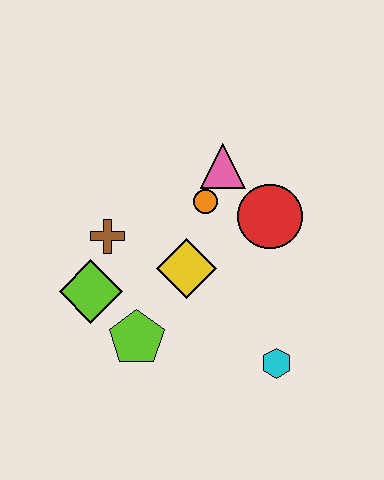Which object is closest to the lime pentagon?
The lime diamond is closest to the lime pentagon.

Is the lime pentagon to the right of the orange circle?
No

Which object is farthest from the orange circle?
The cyan hexagon is farthest from the orange circle.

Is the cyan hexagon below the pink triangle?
Yes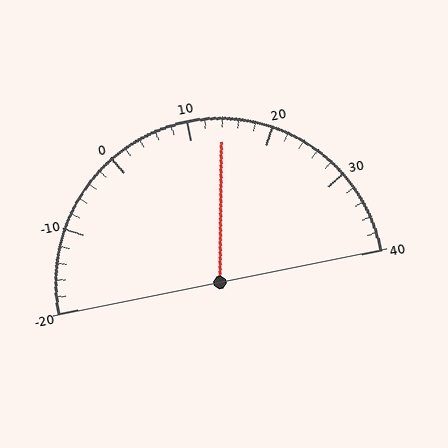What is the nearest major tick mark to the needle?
The nearest major tick mark is 10.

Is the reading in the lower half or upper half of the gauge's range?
The reading is in the upper half of the range (-20 to 40).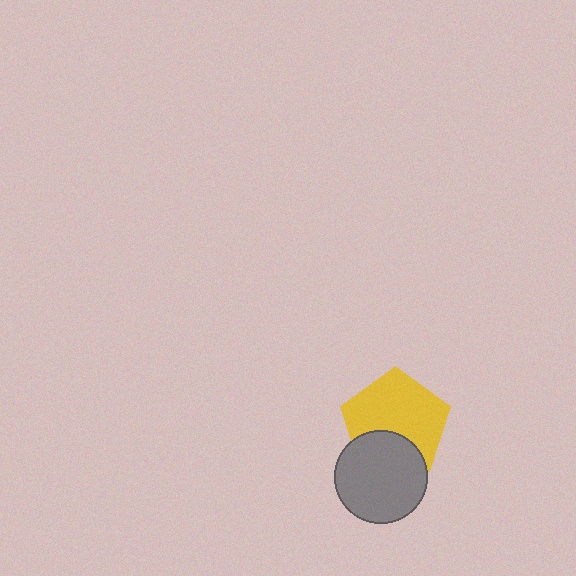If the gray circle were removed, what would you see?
You would see the complete yellow pentagon.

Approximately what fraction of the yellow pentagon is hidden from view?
Roughly 31% of the yellow pentagon is hidden behind the gray circle.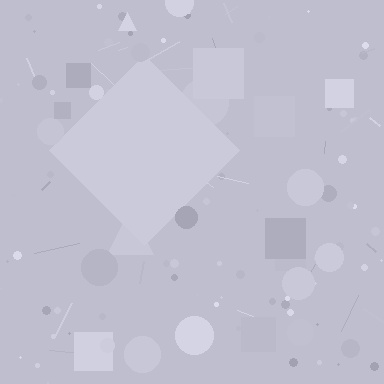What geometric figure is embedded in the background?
A diamond is embedded in the background.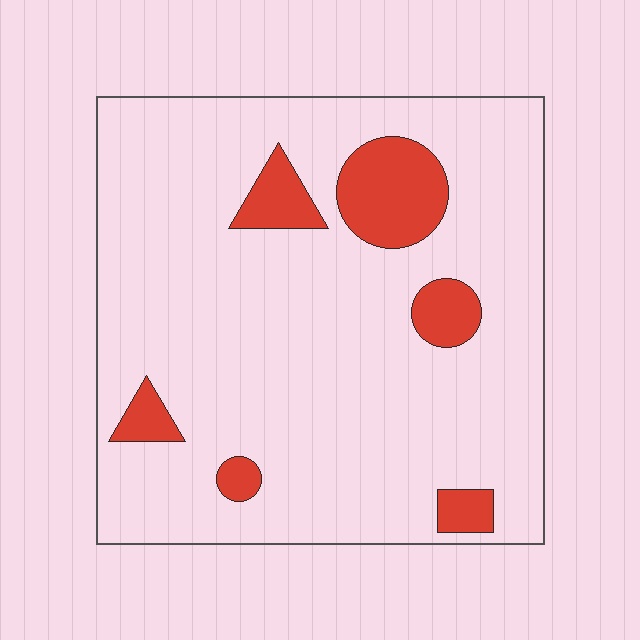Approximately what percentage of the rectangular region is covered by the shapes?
Approximately 10%.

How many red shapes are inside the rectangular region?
6.